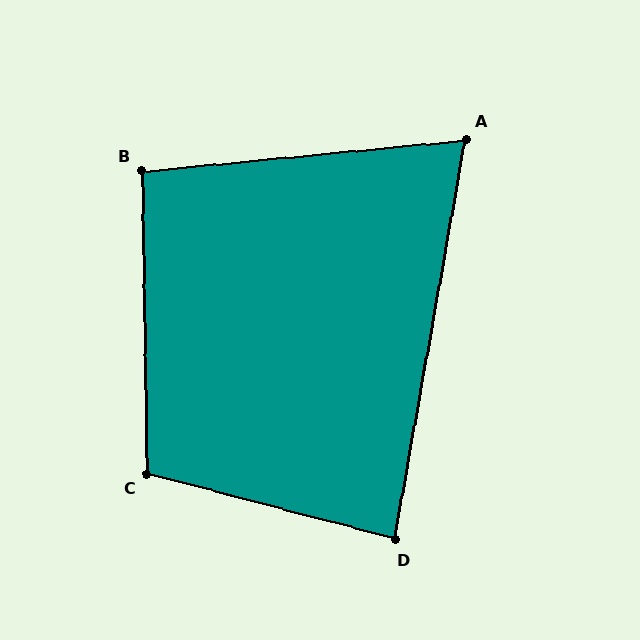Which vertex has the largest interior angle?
C, at approximately 106 degrees.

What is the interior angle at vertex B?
Approximately 95 degrees (approximately right).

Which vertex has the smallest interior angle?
A, at approximately 74 degrees.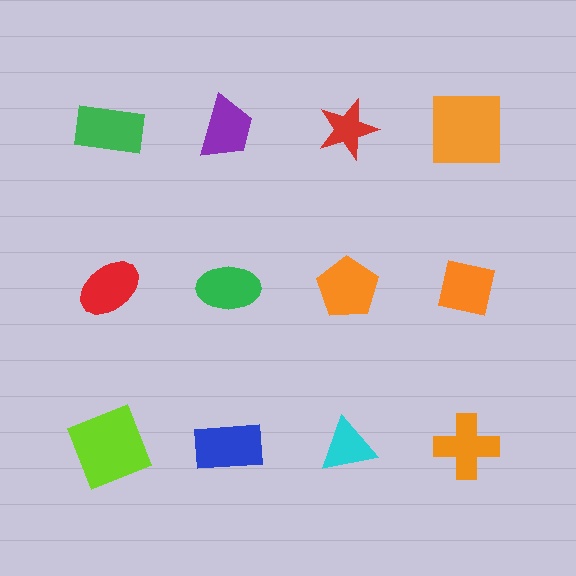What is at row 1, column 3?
A red star.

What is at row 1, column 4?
An orange square.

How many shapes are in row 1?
4 shapes.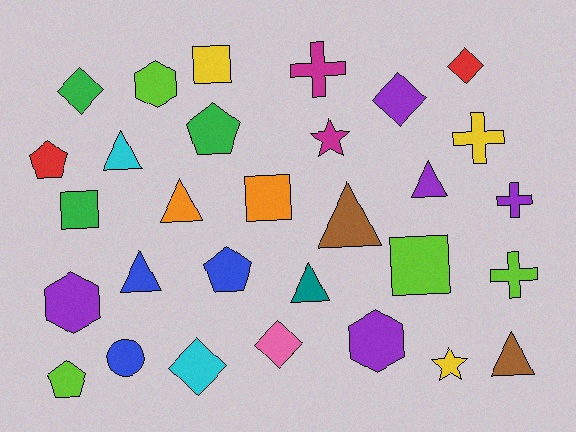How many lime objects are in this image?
There are 4 lime objects.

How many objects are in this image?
There are 30 objects.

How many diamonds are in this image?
There are 5 diamonds.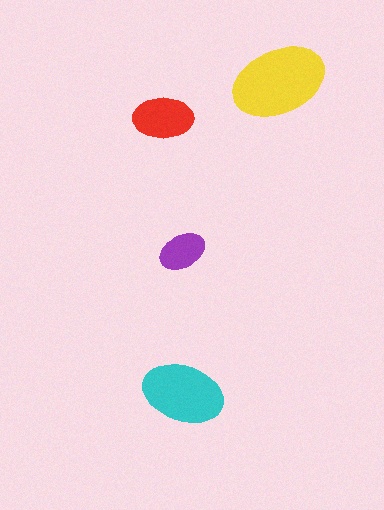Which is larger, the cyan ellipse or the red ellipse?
The cyan one.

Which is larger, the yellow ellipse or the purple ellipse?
The yellow one.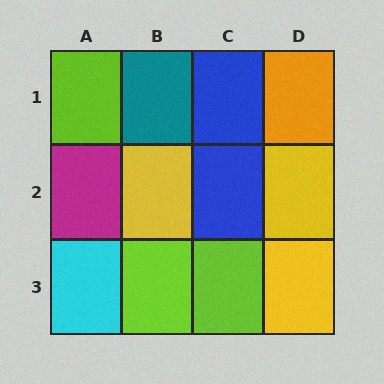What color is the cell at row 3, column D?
Yellow.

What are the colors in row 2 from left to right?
Magenta, yellow, blue, yellow.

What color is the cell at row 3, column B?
Lime.